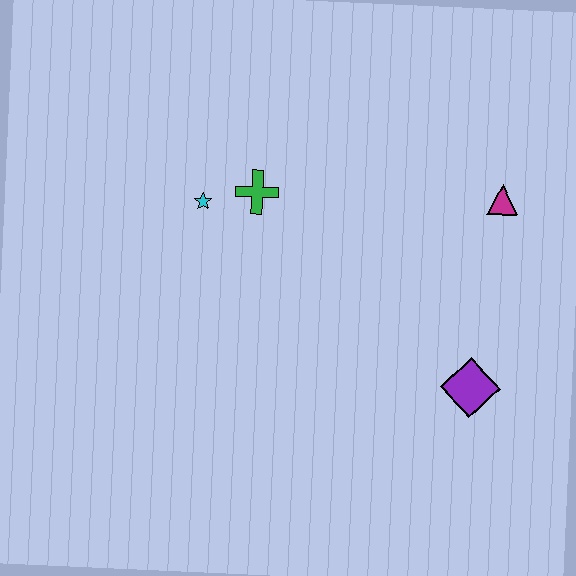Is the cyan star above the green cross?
No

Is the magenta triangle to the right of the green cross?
Yes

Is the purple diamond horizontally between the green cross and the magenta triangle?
Yes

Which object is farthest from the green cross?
The purple diamond is farthest from the green cross.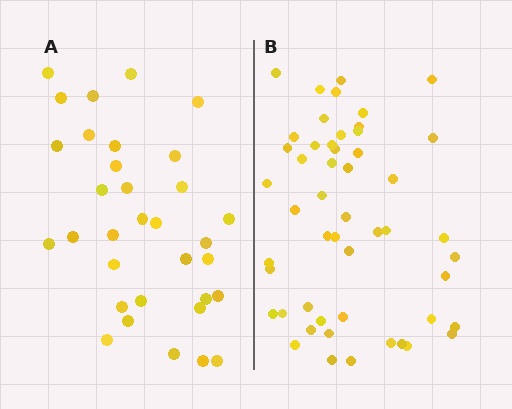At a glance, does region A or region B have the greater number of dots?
Region B (the right region) has more dots.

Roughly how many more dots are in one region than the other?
Region B has approximately 20 more dots than region A.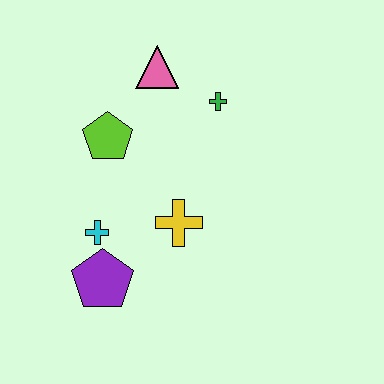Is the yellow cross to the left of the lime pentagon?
No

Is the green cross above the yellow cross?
Yes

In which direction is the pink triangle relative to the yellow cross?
The pink triangle is above the yellow cross.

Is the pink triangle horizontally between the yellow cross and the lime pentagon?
Yes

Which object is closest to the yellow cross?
The cyan cross is closest to the yellow cross.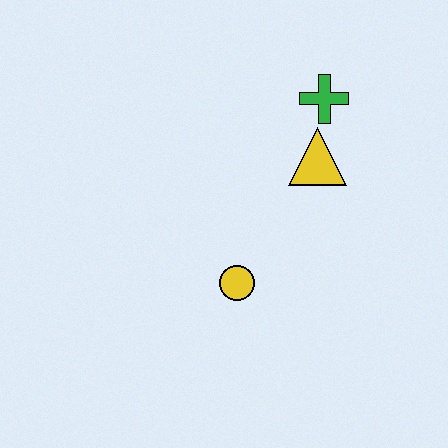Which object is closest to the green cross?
The yellow triangle is closest to the green cross.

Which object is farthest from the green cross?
The yellow circle is farthest from the green cross.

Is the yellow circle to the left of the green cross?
Yes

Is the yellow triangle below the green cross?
Yes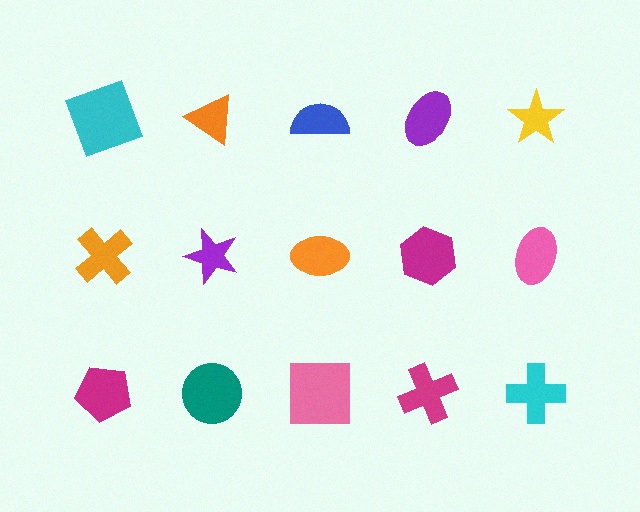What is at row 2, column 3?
An orange ellipse.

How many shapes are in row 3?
5 shapes.